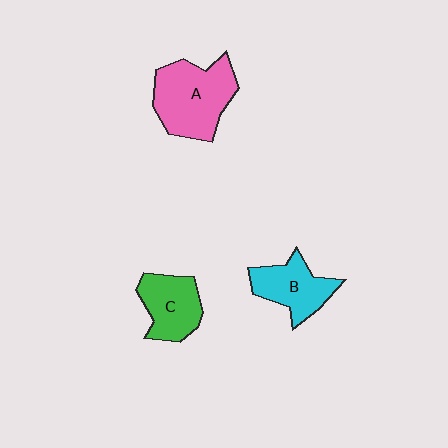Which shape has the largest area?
Shape A (pink).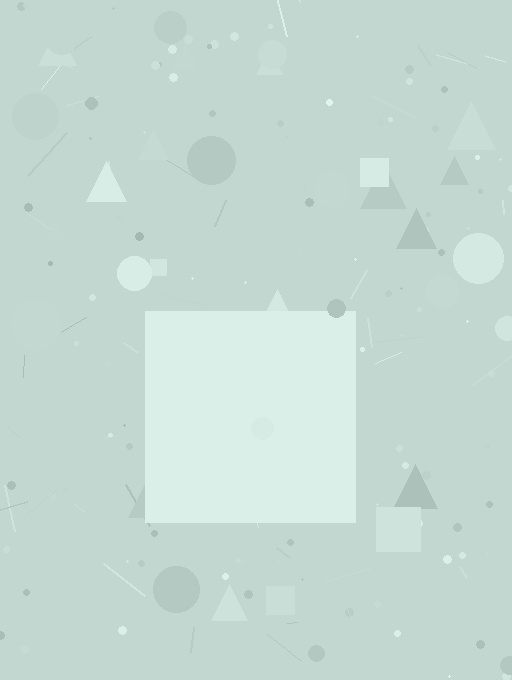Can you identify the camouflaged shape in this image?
The camouflaged shape is a square.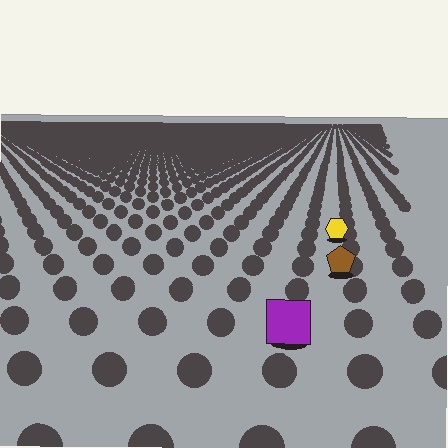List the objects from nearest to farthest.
From nearest to farthest: the purple square, the brown pentagon, the yellow hexagon.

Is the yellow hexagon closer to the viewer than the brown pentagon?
No. The brown pentagon is closer — you can tell from the texture gradient: the ground texture is coarser near it.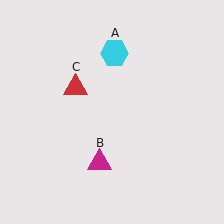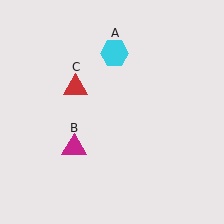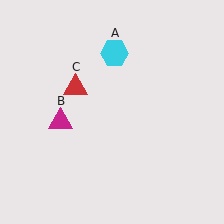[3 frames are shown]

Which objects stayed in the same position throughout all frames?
Cyan hexagon (object A) and red triangle (object C) remained stationary.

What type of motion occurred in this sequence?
The magenta triangle (object B) rotated clockwise around the center of the scene.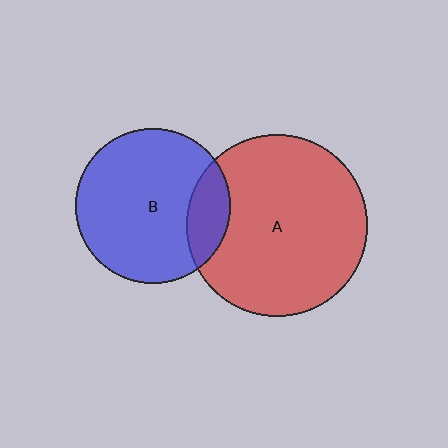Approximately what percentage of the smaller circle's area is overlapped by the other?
Approximately 15%.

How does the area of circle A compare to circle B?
Approximately 1.4 times.